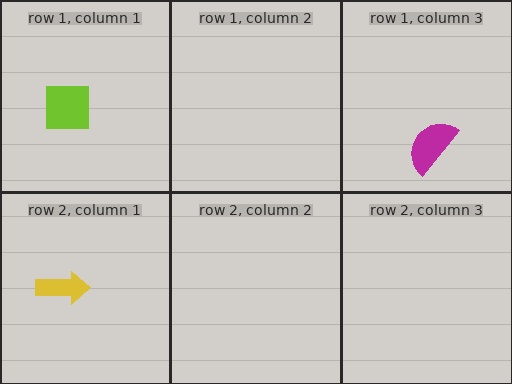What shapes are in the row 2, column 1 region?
The yellow arrow.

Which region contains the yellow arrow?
The row 2, column 1 region.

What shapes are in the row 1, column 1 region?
The lime square.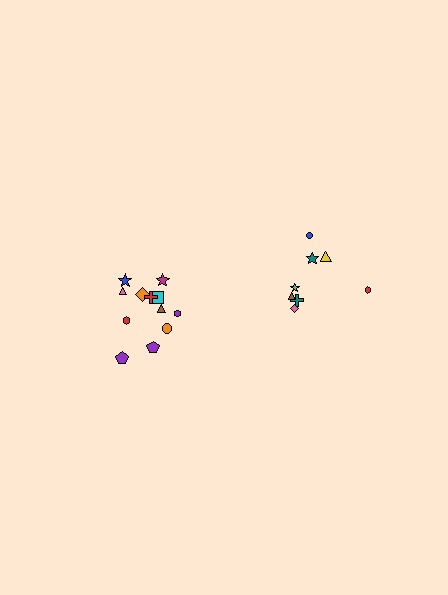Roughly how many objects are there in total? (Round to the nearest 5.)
Roughly 20 objects in total.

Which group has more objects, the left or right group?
The left group.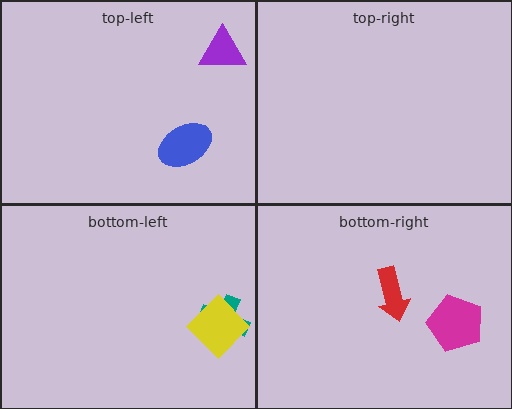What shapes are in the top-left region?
The purple triangle, the blue ellipse.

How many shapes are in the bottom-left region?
2.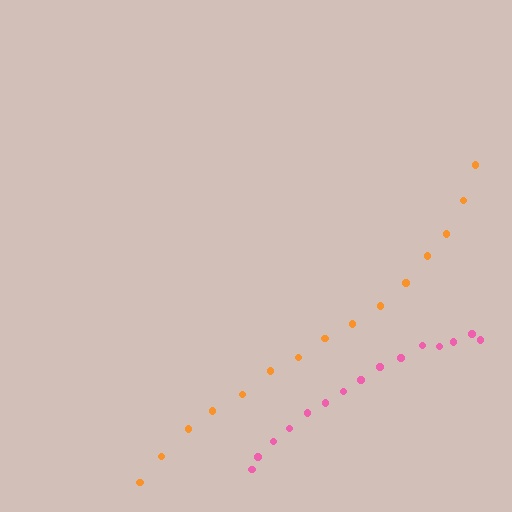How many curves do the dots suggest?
There are 2 distinct paths.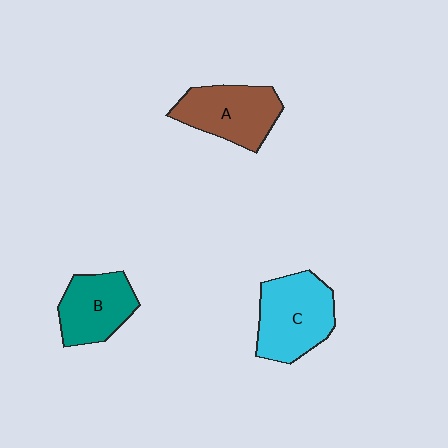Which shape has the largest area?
Shape C (cyan).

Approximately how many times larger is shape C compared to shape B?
Approximately 1.3 times.